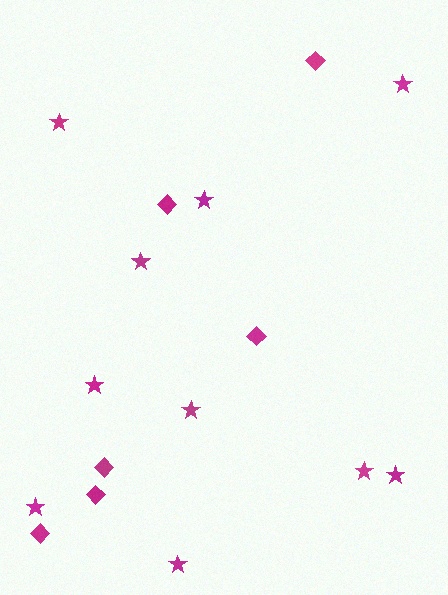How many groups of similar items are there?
There are 2 groups: one group of diamonds (6) and one group of stars (10).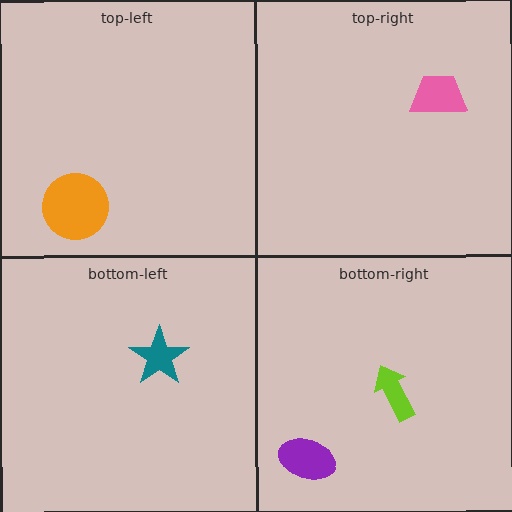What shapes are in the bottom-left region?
The teal star.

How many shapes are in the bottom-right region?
2.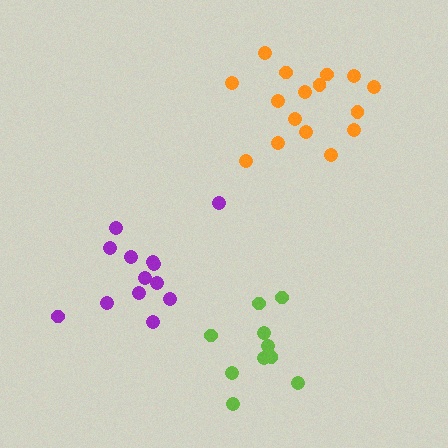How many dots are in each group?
Group 1: 10 dots, Group 2: 13 dots, Group 3: 16 dots (39 total).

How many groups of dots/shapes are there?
There are 3 groups.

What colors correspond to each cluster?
The clusters are colored: lime, purple, orange.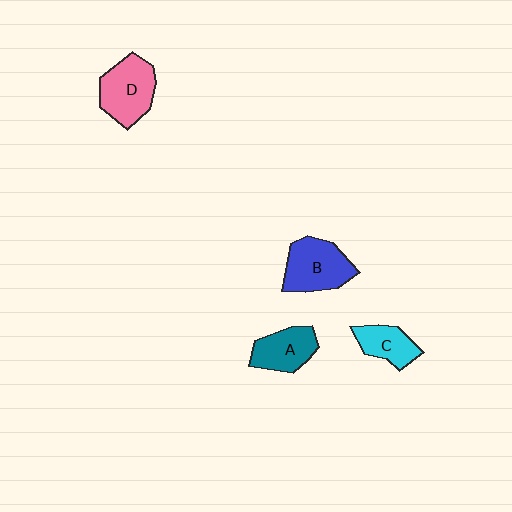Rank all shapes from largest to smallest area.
From largest to smallest: B (blue), D (pink), A (teal), C (cyan).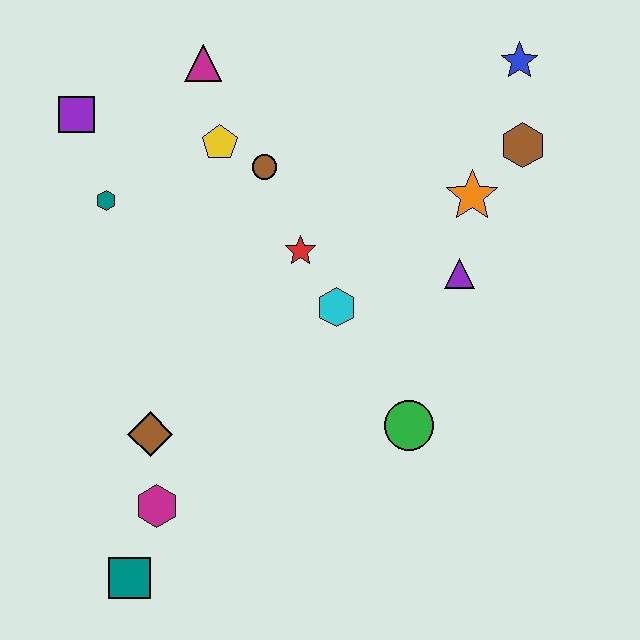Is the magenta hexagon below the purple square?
Yes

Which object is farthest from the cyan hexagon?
The teal square is farthest from the cyan hexagon.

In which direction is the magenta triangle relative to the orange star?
The magenta triangle is to the left of the orange star.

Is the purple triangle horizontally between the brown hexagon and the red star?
Yes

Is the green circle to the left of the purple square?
No